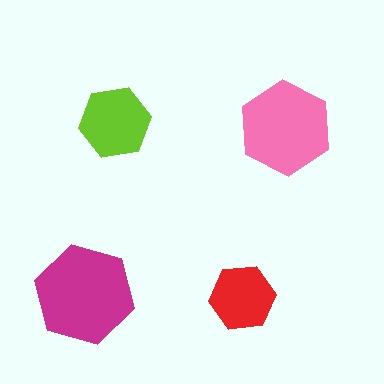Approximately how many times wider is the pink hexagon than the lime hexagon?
About 1.5 times wider.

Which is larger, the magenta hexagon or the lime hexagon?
The magenta one.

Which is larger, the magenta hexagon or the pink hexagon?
The magenta one.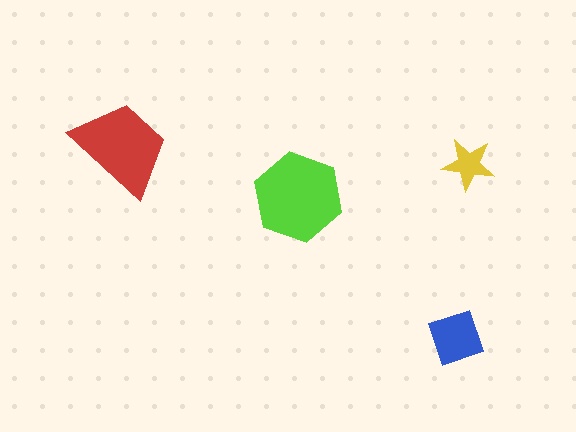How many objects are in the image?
There are 4 objects in the image.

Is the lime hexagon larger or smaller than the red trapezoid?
Larger.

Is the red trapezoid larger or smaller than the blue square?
Larger.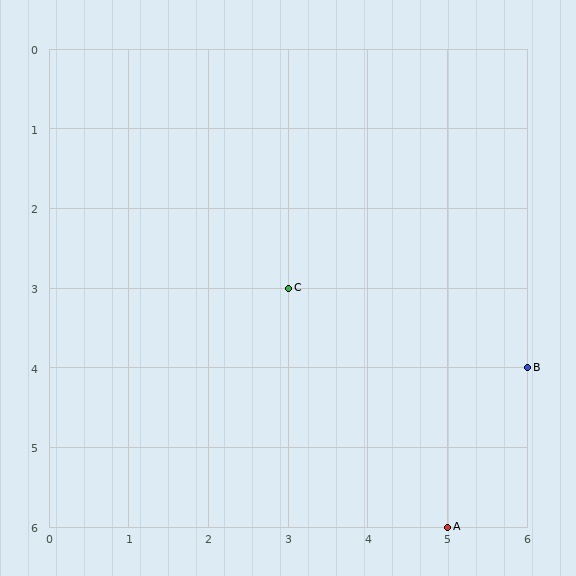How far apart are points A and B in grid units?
Points A and B are 1 column and 2 rows apart (about 2.2 grid units diagonally).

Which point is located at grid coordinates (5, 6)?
Point A is at (5, 6).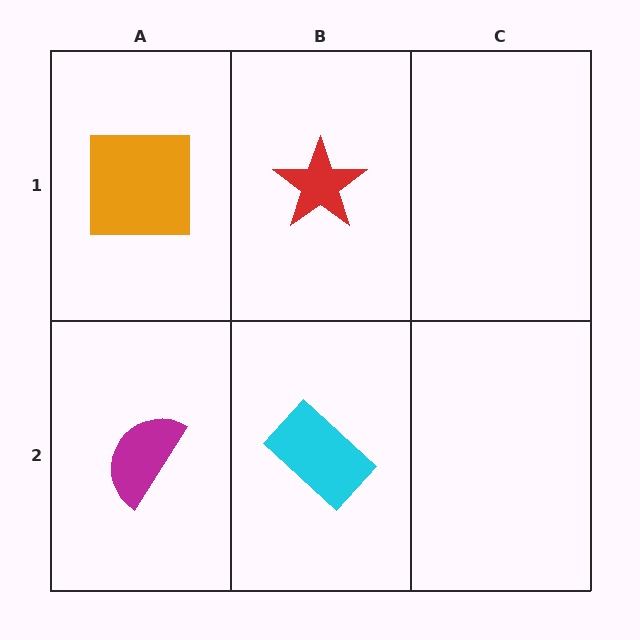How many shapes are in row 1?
2 shapes.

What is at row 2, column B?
A cyan rectangle.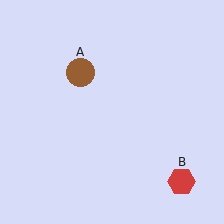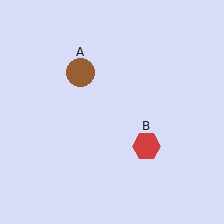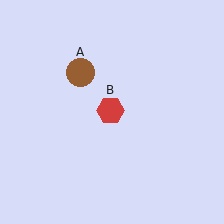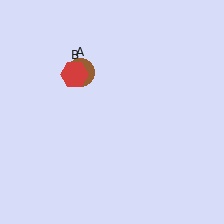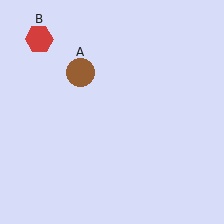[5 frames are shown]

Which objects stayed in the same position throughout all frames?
Brown circle (object A) remained stationary.